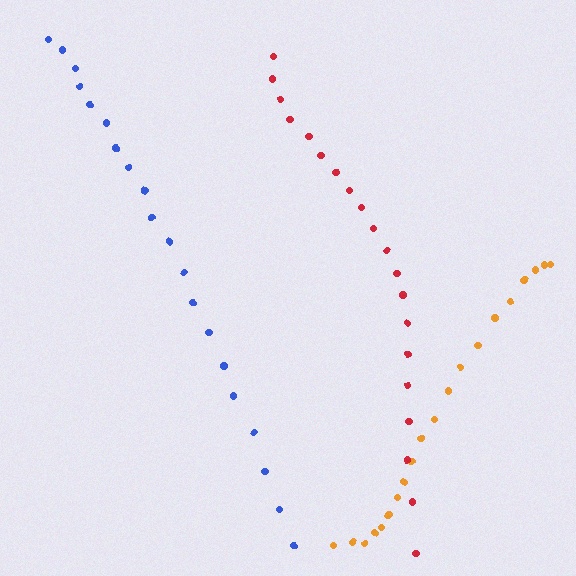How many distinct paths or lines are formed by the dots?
There are 3 distinct paths.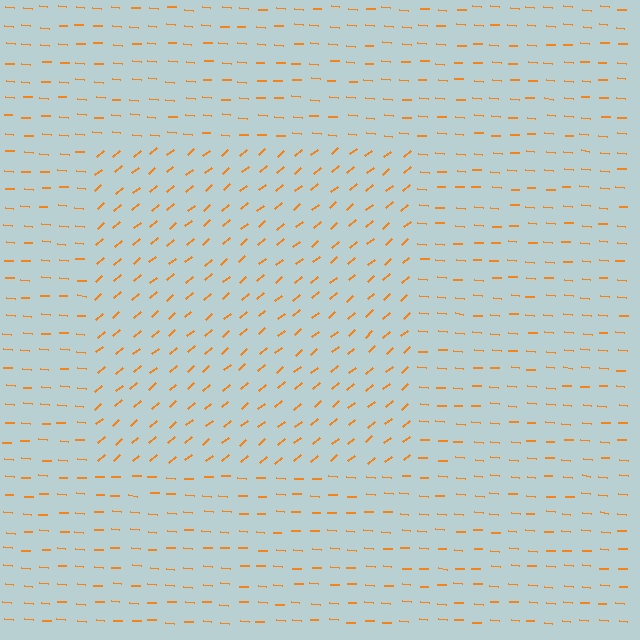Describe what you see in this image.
The image is filled with small orange line segments. A rectangle region in the image has lines oriented differently from the surrounding lines, creating a visible texture boundary.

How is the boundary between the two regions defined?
The boundary is defined purely by a change in line orientation (approximately 45 degrees difference). All lines are the same color and thickness.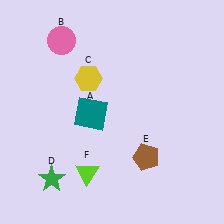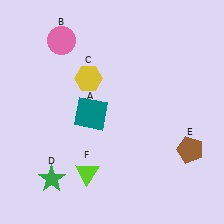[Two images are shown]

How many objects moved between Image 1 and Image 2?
1 object moved between the two images.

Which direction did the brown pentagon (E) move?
The brown pentagon (E) moved right.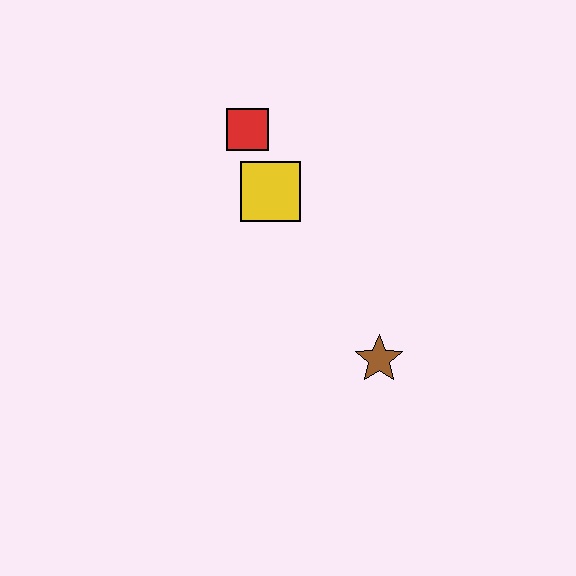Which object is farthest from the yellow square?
The brown star is farthest from the yellow square.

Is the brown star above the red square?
No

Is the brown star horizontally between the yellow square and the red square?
No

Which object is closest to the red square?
The yellow square is closest to the red square.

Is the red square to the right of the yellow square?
No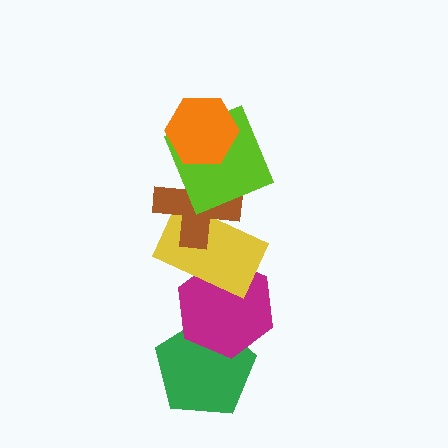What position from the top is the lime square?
The lime square is 2nd from the top.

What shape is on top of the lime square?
The orange hexagon is on top of the lime square.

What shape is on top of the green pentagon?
The magenta hexagon is on top of the green pentagon.